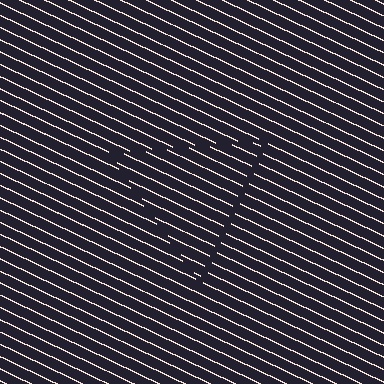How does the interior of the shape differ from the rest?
The interior of the shape contains the same grating, shifted by half a period — the contour is defined by the phase discontinuity where line-ends from the inner and outer gratings abut.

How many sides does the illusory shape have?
3 sides — the line-ends trace a triangle.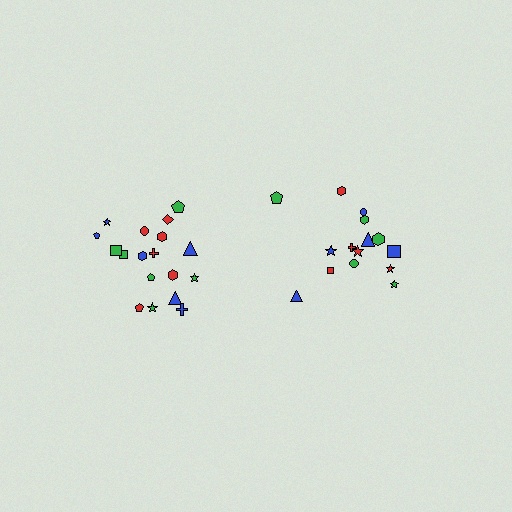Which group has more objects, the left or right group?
The left group.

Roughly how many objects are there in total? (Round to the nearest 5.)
Roughly 35 objects in total.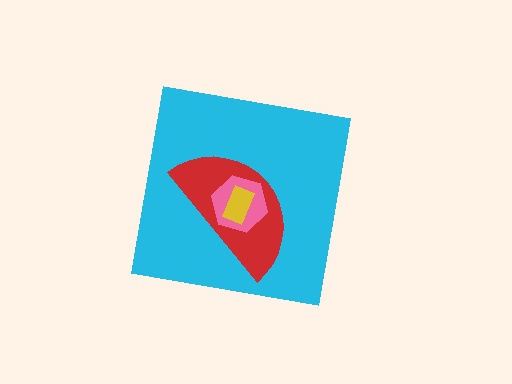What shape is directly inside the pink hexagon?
The yellow rectangle.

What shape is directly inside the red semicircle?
The pink hexagon.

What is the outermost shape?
The cyan square.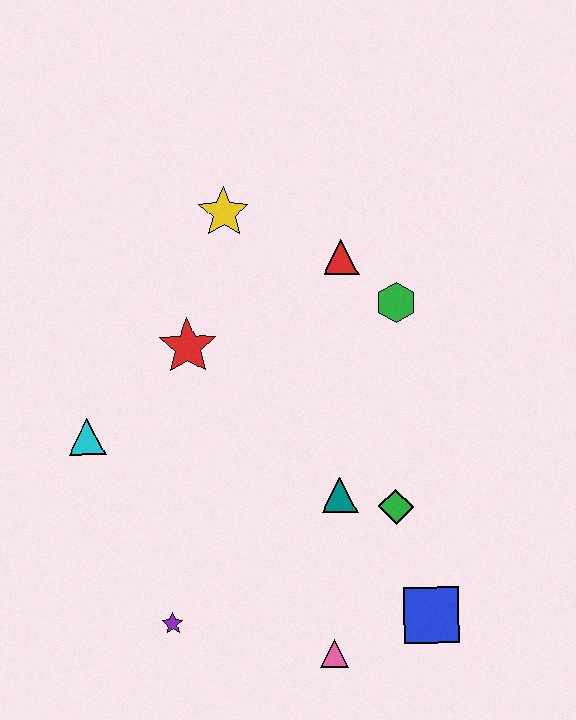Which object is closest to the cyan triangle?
The red star is closest to the cyan triangle.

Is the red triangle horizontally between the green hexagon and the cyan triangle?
Yes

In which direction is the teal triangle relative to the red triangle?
The teal triangle is below the red triangle.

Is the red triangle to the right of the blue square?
No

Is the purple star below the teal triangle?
Yes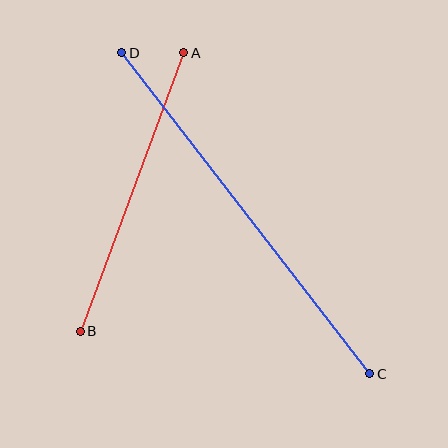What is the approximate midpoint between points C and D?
The midpoint is at approximately (246, 213) pixels.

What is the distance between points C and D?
The distance is approximately 405 pixels.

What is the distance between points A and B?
The distance is approximately 297 pixels.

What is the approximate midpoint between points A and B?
The midpoint is at approximately (132, 192) pixels.